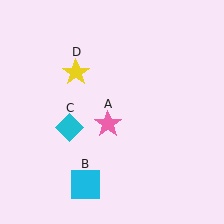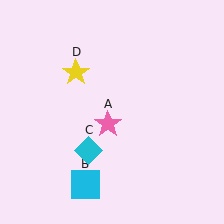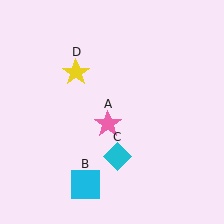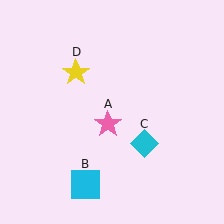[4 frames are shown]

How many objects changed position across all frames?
1 object changed position: cyan diamond (object C).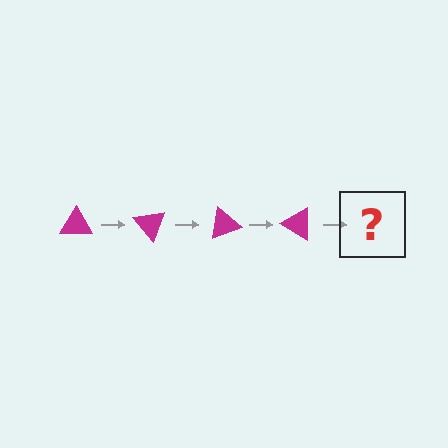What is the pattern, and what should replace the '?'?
The pattern is that the triangle rotates 50 degrees each step. The '?' should be a magenta triangle rotated 200 degrees.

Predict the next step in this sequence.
The next step is a magenta triangle rotated 200 degrees.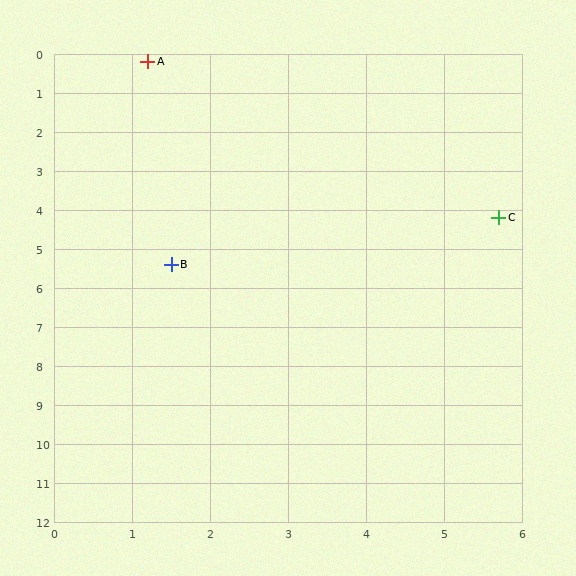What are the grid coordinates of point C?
Point C is at approximately (5.7, 4.2).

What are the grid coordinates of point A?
Point A is at approximately (1.2, 0.2).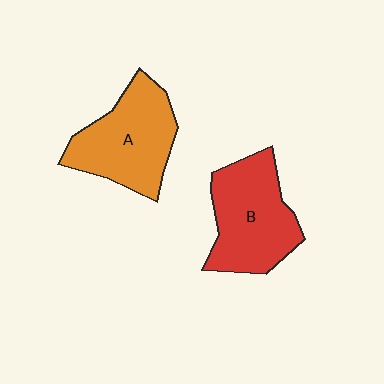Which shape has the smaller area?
Shape A (orange).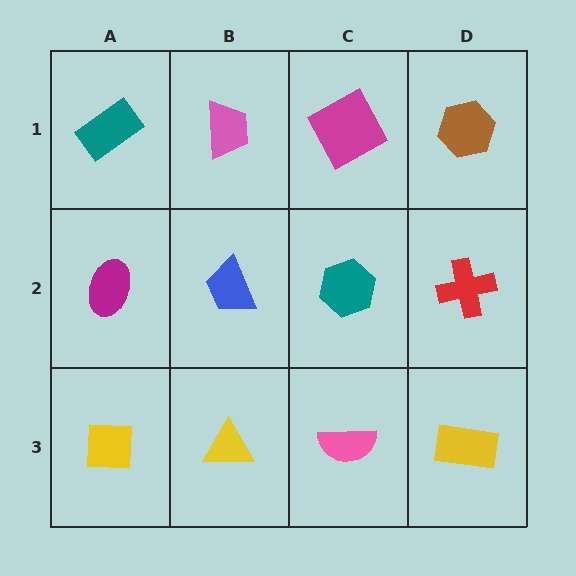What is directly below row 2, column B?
A yellow triangle.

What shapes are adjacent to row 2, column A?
A teal rectangle (row 1, column A), a yellow square (row 3, column A), a blue trapezoid (row 2, column B).